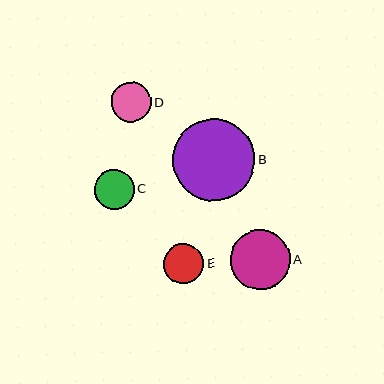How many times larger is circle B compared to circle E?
Circle B is approximately 2.0 times the size of circle E.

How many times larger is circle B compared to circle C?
Circle B is approximately 2.1 times the size of circle C.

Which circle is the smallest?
Circle C is the smallest with a size of approximately 39 pixels.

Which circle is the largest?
Circle B is the largest with a size of approximately 82 pixels.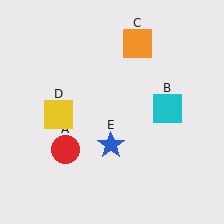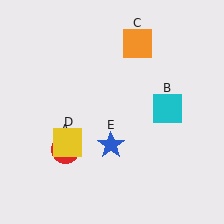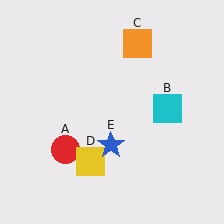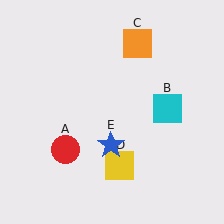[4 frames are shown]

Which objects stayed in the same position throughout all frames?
Red circle (object A) and cyan square (object B) and orange square (object C) and blue star (object E) remained stationary.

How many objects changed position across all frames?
1 object changed position: yellow square (object D).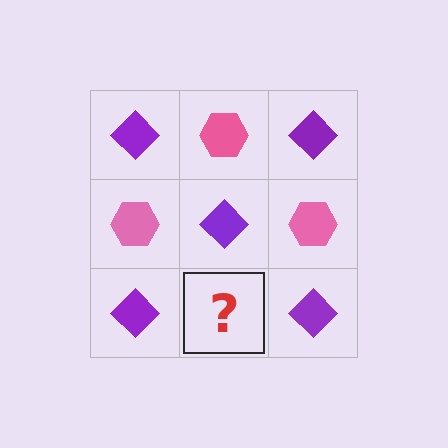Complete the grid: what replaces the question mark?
The question mark should be replaced with a pink hexagon.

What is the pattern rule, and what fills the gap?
The rule is that it alternates purple diamond and pink hexagon in a checkerboard pattern. The gap should be filled with a pink hexagon.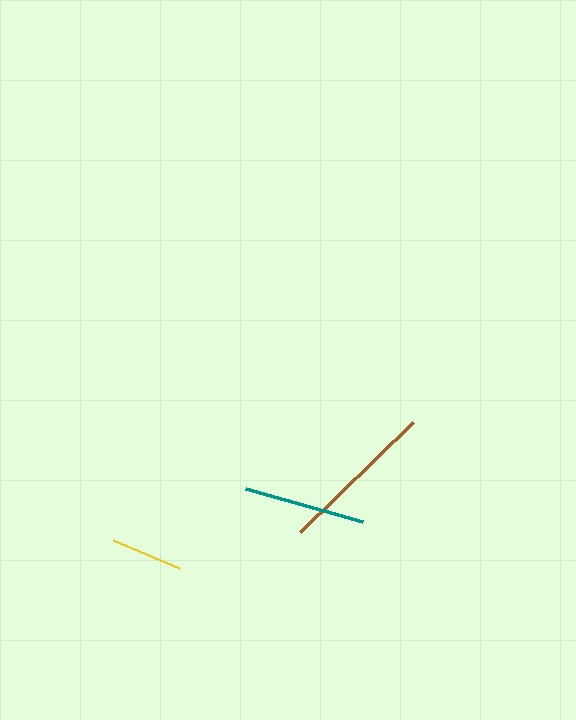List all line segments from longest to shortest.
From longest to shortest: brown, teal, yellow.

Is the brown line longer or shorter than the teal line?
The brown line is longer than the teal line.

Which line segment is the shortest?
The yellow line is the shortest at approximately 71 pixels.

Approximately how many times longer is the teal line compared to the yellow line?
The teal line is approximately 1.7 times the length of the yellow line.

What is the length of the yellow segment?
The yellow segment is approximately 71 pixels long.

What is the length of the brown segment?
The brown segment is approximately 158 pixels long.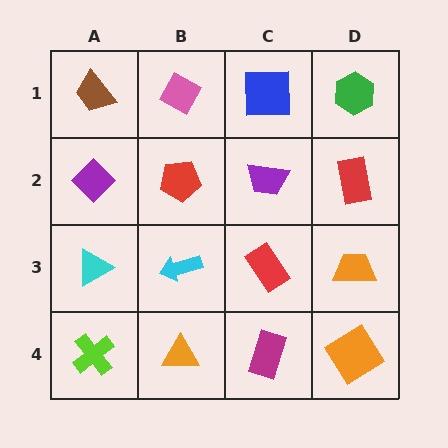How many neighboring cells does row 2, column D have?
3.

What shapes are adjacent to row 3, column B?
A red pentagon (row 2, column B), an orange triangle (row 4, column B), a cyan triangle (row 3, column A), a red rectangle (row 3, column C).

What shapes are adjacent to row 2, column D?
A green hexagon (row 1, column D), an orange trapezoid (row 3, column D), a purple trapezoid (row 2, column C).